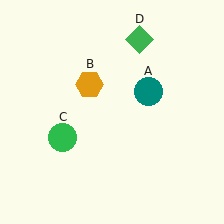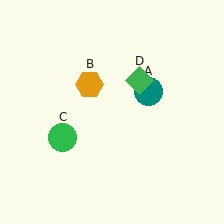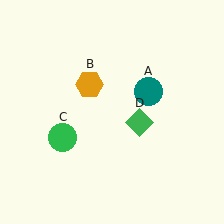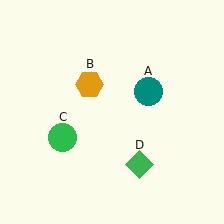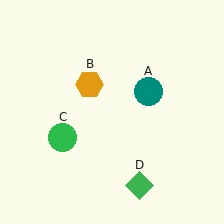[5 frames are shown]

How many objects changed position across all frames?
1 object changed position: green diamond (object D).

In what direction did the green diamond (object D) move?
The green diamond (object D) moved down.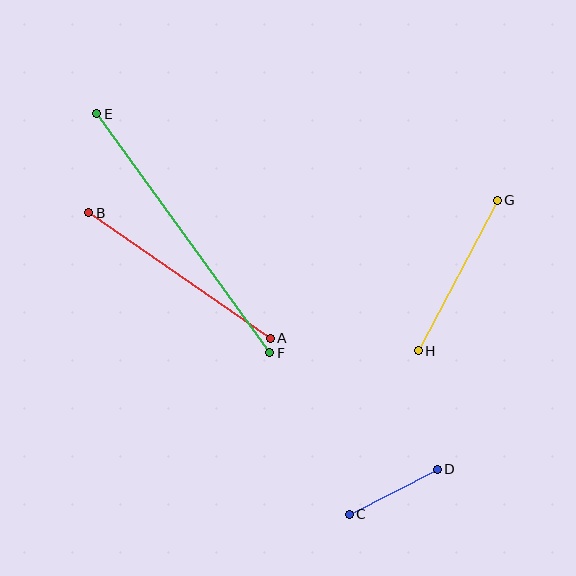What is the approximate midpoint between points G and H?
The midpoint is at approximately (458, 275) pixels.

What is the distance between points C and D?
The distance is approximately 99 pixels.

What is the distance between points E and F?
The distance is approximately 295 pixels.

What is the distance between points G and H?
The distance is approximately 170 pixels.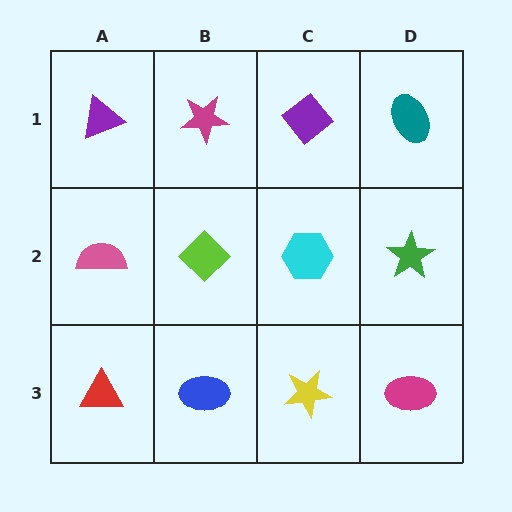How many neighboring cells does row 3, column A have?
2.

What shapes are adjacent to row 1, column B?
A lime diamond (row 2, column B), a purple triangle (row 1, column A), a purple diamond (row 1, column C).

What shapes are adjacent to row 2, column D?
A teal ellipse (row 1, column D), a magenta ellipse (row 3, column D), a cyan hexagon (row 2, column C).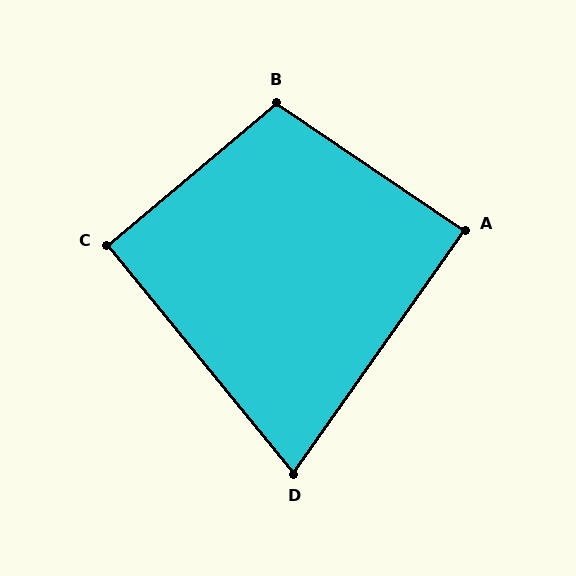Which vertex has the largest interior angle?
B, at approximately 106 degrees.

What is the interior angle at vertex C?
Approximately 91 degrees (approximately right).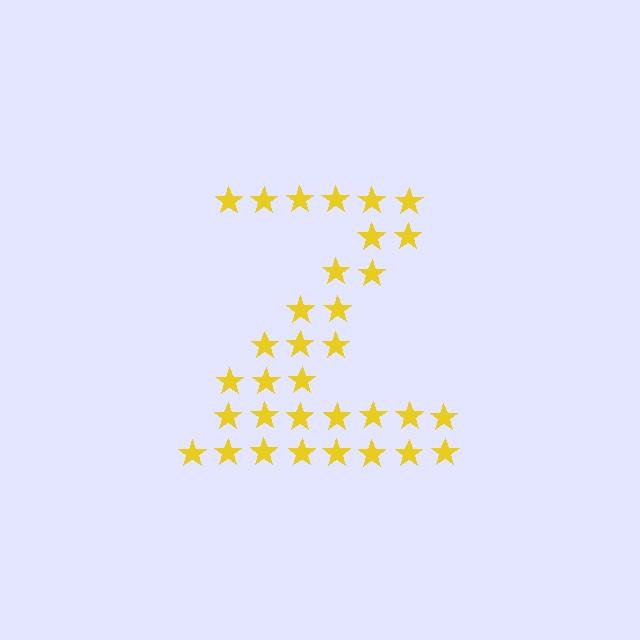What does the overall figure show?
The overall figure shows the letter Z.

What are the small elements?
The small elements are stars.